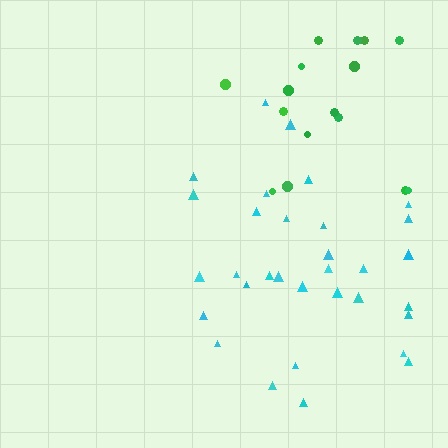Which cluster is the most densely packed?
Cyan.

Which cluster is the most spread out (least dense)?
Green.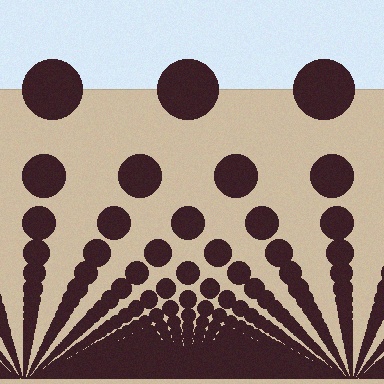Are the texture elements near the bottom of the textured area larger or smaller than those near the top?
Smaller. The gradient is inverted — elements near the bottom are smaller and denser.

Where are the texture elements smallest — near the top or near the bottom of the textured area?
Near the bottom.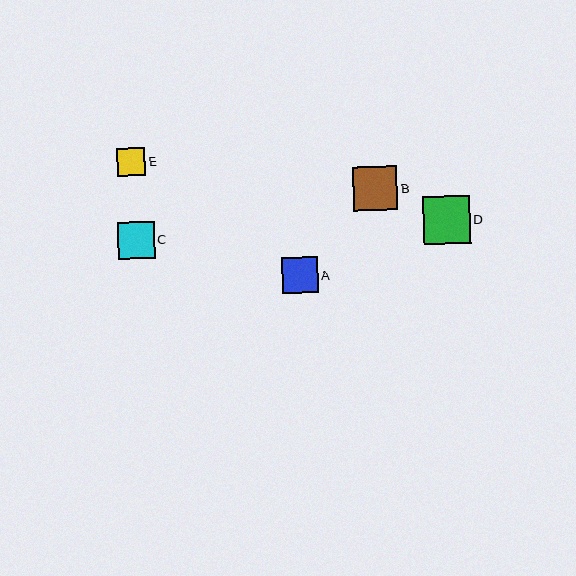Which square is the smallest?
Square E is the smallest with a size of approximately 28 pixels.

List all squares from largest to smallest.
From largest to smallest: D, B, C, A, E.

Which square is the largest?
Square D is the largest with a size of approximately 47 pixels.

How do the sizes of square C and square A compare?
Square C and square A are approximately the same size.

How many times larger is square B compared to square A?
Square B is approximately 1.2 times the size of square A.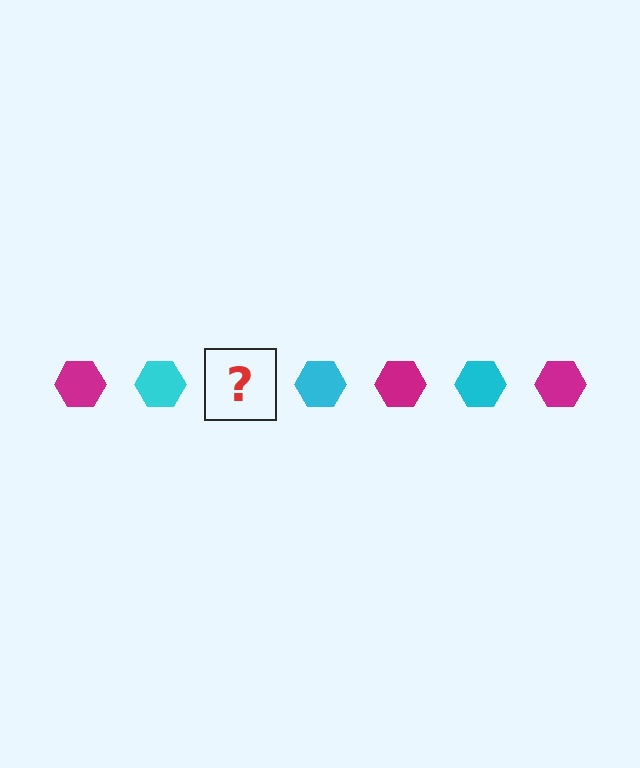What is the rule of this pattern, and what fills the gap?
The rule is that the pattern cycles through magenta, cyan hexagons. The gap should be filled with a magenta hexagon.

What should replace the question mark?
The question mark should be replaced with a magenta hexagon.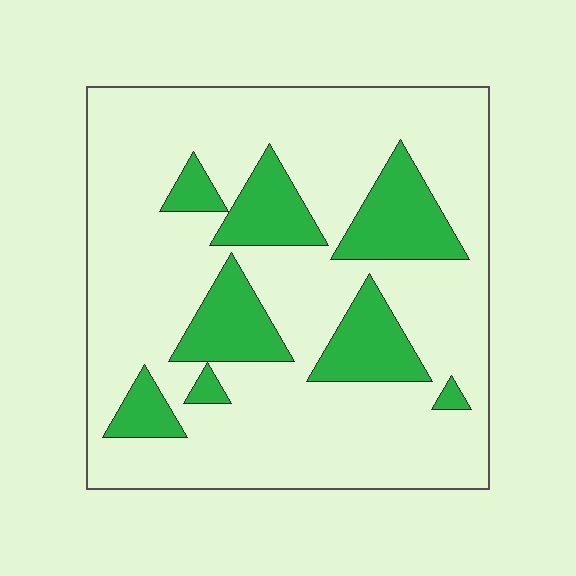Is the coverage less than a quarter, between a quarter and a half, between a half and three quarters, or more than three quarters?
Less than a quarter.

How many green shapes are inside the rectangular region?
8.